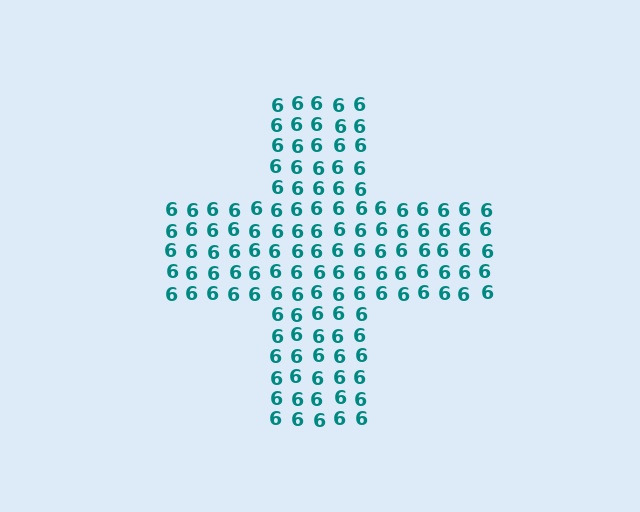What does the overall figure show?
The overall figure shows a cross.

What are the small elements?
The small elements are digit 6's.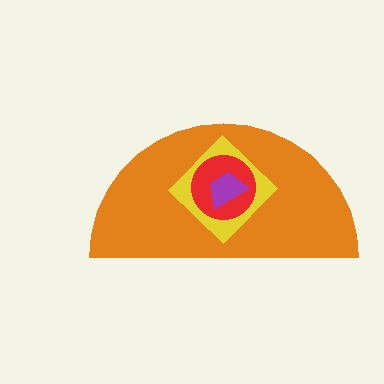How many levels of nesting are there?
4.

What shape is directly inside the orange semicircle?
The yellow diamond.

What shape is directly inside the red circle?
The purple trapezoid.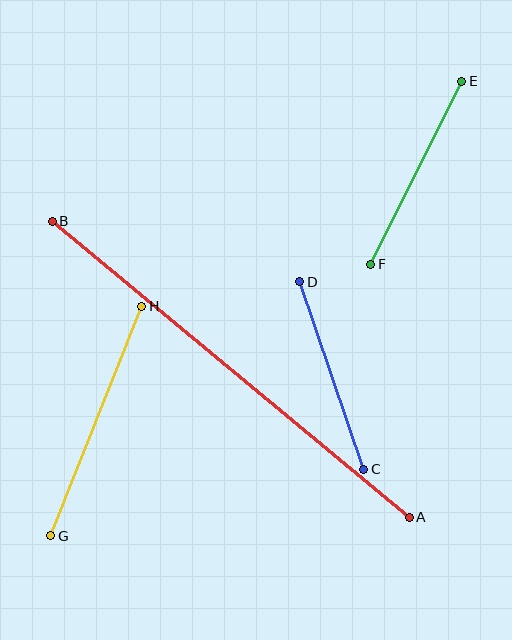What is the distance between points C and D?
The distance is approximately 198 pixels.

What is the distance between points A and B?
The distance is approximately 463 pixels.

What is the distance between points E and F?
The distance is approximately 204 pixels.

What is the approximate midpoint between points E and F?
The midpoint is at approximately (416, 173) pixels.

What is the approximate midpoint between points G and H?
The midpoint is at approximately (96, 421) pixels.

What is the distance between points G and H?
The distance is approximately 247 pixels.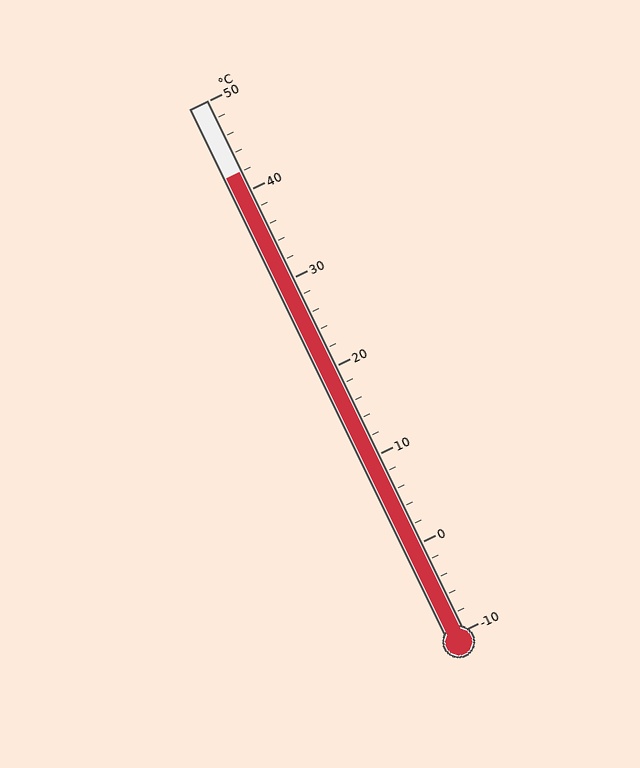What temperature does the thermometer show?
The thermometer shows approximately 42°C.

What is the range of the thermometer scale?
The thermometer scale ranges from -10°C to 50°C.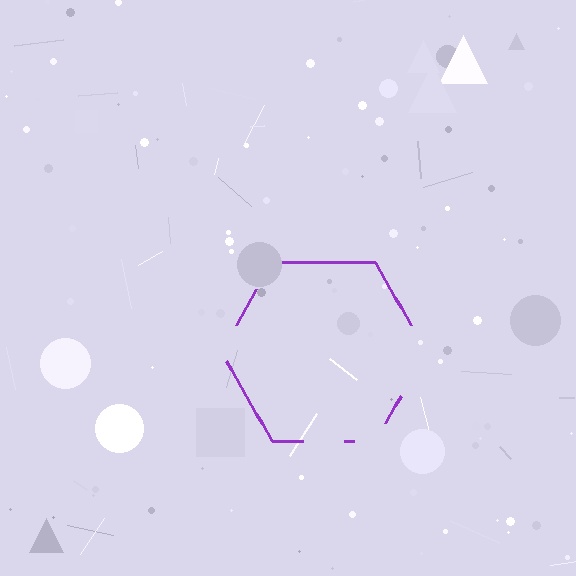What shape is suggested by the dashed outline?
The dashed outline suggests a hexagon.